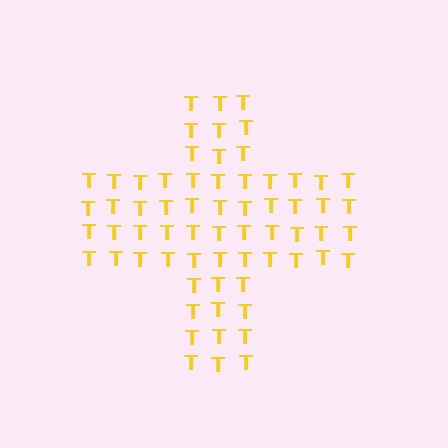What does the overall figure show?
The overall figure shows a cross.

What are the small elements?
The small elements are letter T's.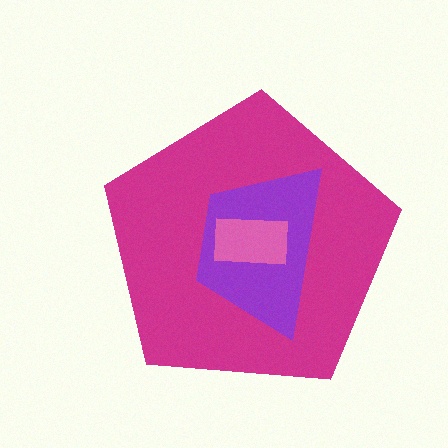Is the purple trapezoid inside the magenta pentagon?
Yes.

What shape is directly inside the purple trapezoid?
The pink rectangle.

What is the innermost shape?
The pink rectangle.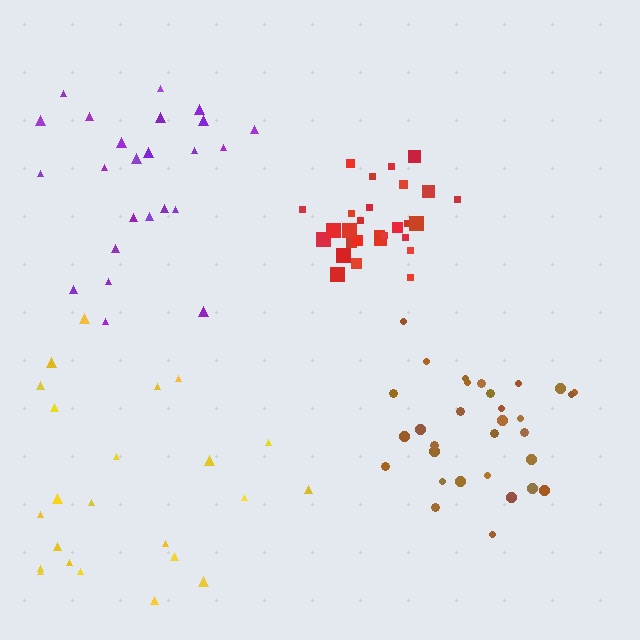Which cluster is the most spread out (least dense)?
Yellow.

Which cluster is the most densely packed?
Red.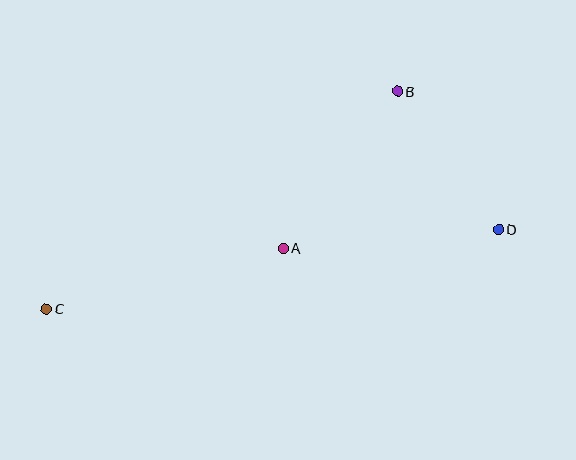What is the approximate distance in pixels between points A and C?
The distance between A and C is approximately 245 pixels.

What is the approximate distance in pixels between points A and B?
The distance between A and B is approximately 194 pixels.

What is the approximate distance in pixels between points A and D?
The distance between A and D is approximately 216 pixels.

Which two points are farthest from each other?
Points C and D are farthest from each other.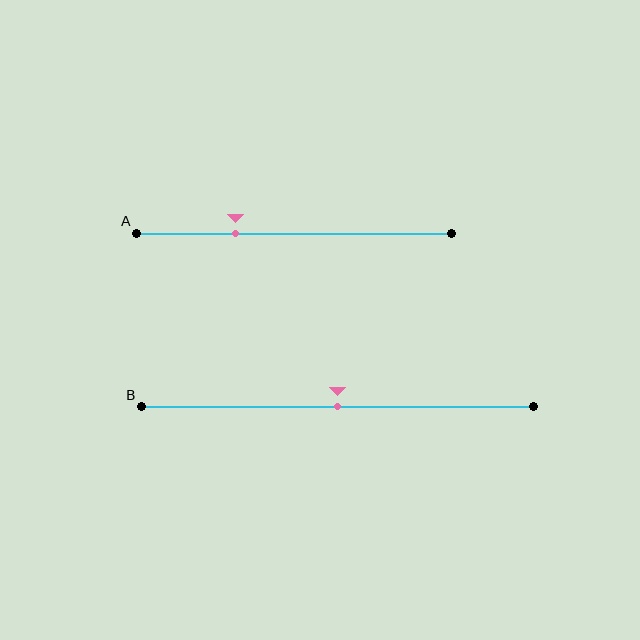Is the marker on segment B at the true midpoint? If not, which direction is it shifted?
Yes, the marker on segment B is at the true midpoint.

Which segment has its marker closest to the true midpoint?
Segment B has its marker closest to the true midpoint.